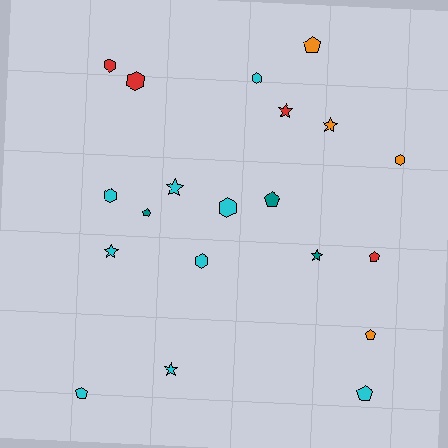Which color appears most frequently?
Cyan, with 9 objects.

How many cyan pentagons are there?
There are 2 cyan pentagons.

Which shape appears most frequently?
Pentagon, with 7 objects.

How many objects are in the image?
There are 20 objects.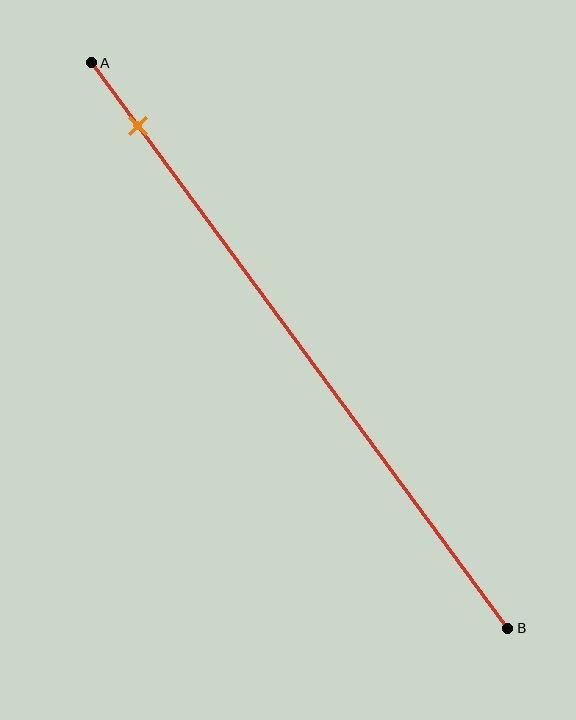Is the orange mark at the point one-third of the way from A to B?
No, the mark is at about 10% from A, not at the 33% one-third point.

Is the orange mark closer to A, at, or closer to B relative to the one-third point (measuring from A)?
The orange mark is closer to point A than the one-third point of segment AB.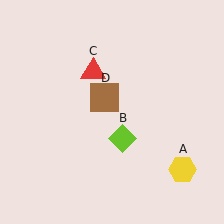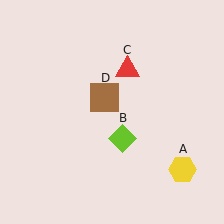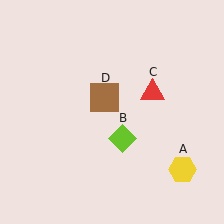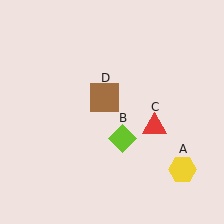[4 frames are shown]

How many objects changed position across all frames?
1 object changed position: red triangle (object C).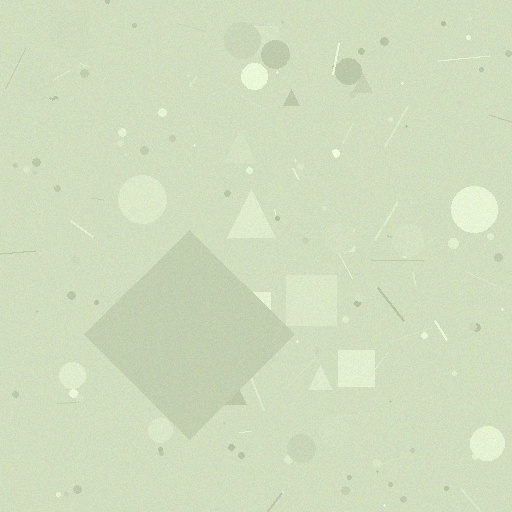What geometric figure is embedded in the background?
A diamond is embedded in the background.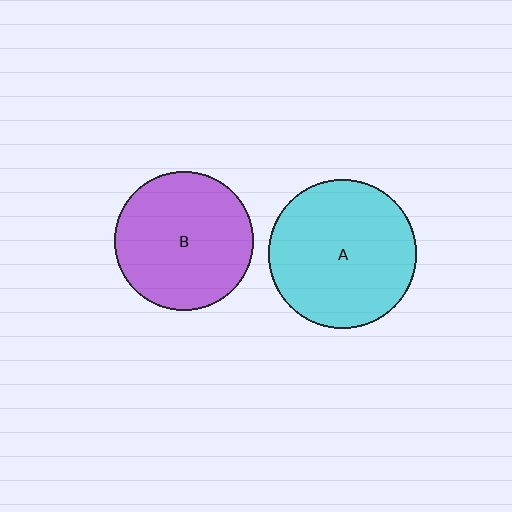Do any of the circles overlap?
No, none of the circles overlap.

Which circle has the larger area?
Circle A (cyan).